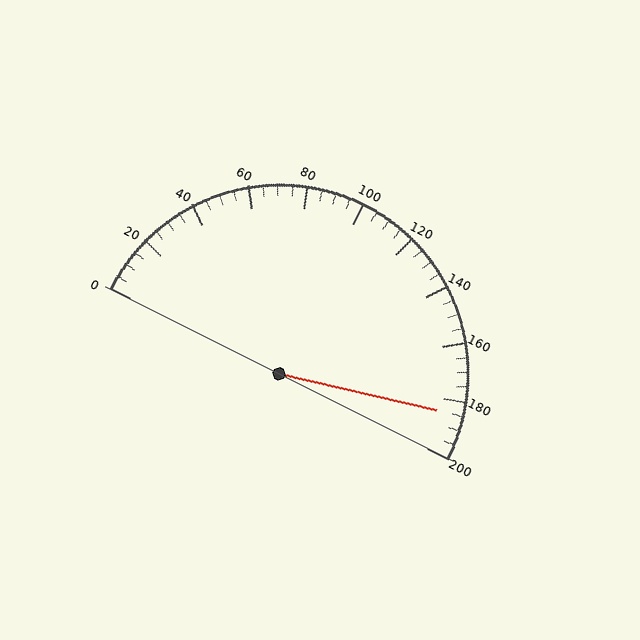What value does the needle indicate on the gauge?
The needle indicates approximately 185.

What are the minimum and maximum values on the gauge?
The gauge ranges from 0 to 200.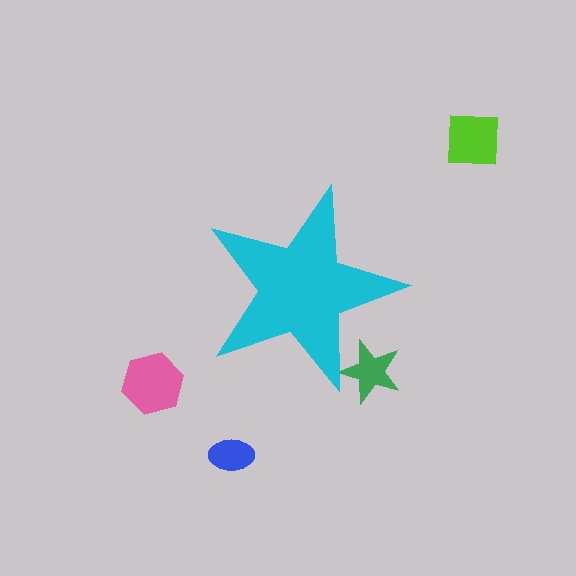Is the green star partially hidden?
Yes, the green star is partially hidden behind the cyan star.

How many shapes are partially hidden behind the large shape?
1 shape is partially hidden.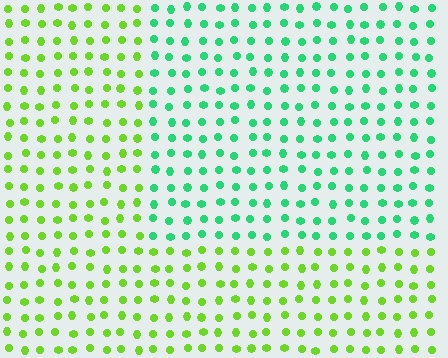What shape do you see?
I see a rectangle.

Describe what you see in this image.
The image is filled with small lime elements in a uniform arrangement. A rectangle-shaped region is visible where the elements are tinted to a slightly different hue, forming a subtle color boundary.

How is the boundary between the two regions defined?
The boundary is defined purely by a slight shift in hue (about 50 degrees). Spacing, size, and orientation are identical on both sides.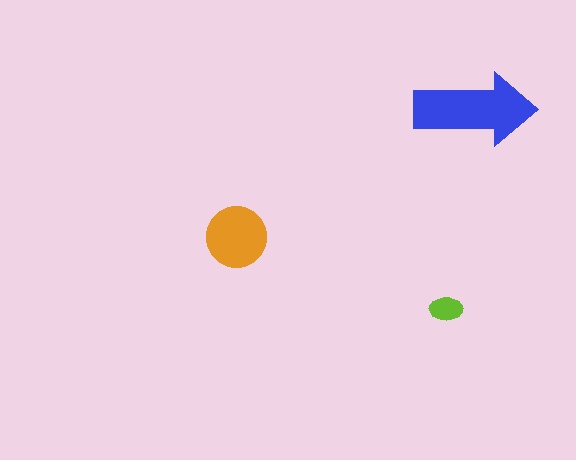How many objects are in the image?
There are 3 objects in the image.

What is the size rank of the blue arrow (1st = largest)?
1st.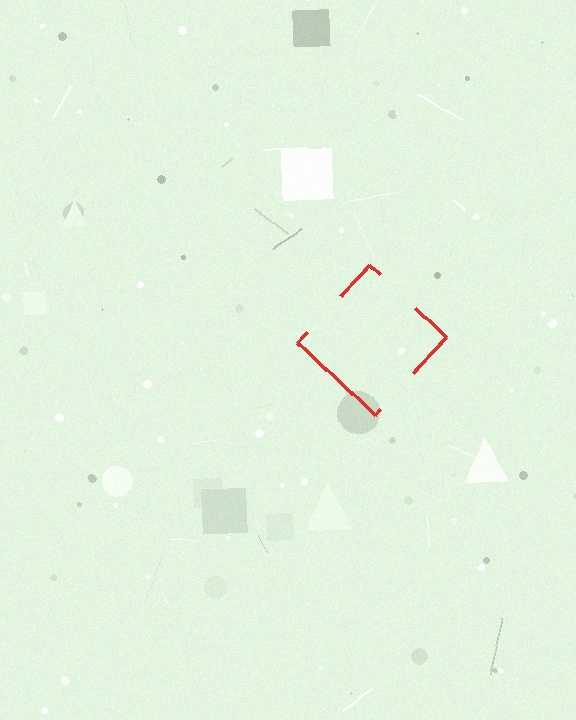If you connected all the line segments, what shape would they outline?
They would outline a diamond.